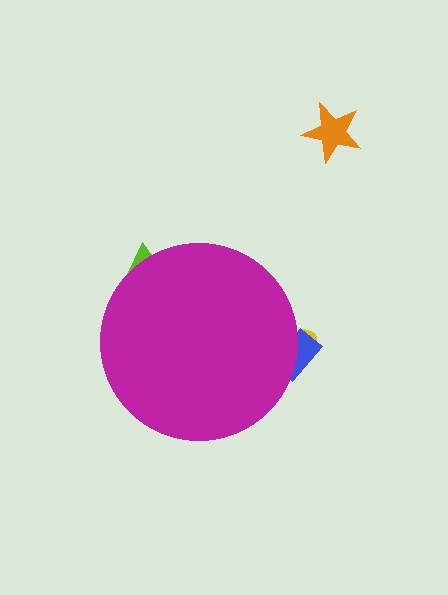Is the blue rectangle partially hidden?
Yes, the blue rectangle is partially hidden behind the magenta circle.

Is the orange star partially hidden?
No, the orange star is fully visible.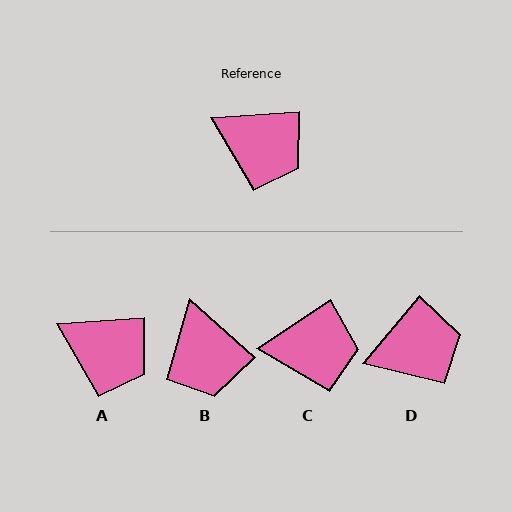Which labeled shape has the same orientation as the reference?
A.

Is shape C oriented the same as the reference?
No, it is off by about 30 degrees.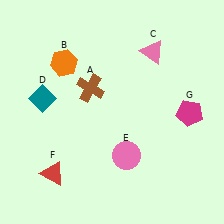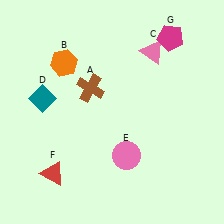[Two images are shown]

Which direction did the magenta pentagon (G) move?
The magenta pentagon (G) moved up.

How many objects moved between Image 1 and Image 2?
1 object moved between the two images.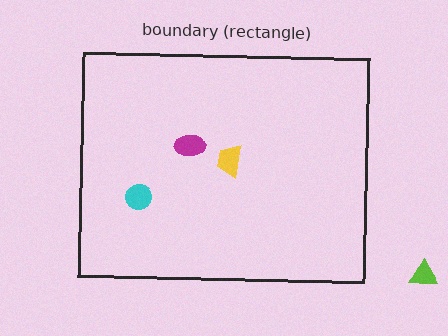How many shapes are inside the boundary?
3 inside, 1 outside.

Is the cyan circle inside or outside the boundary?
Inside.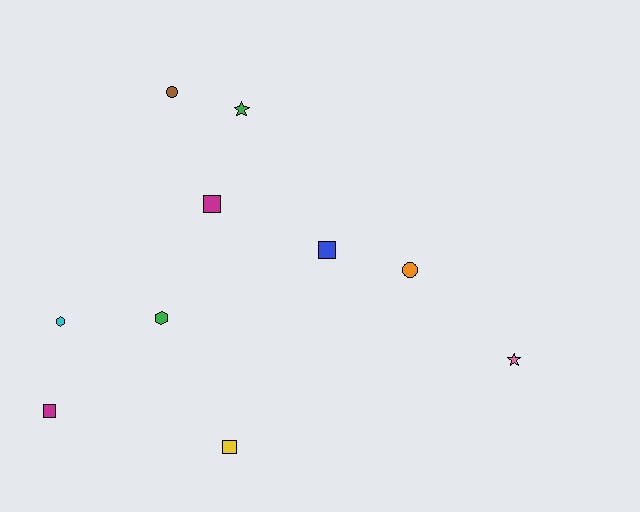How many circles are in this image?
There are 2 circles.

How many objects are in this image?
There are 10 objects.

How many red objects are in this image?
There are no red objects.